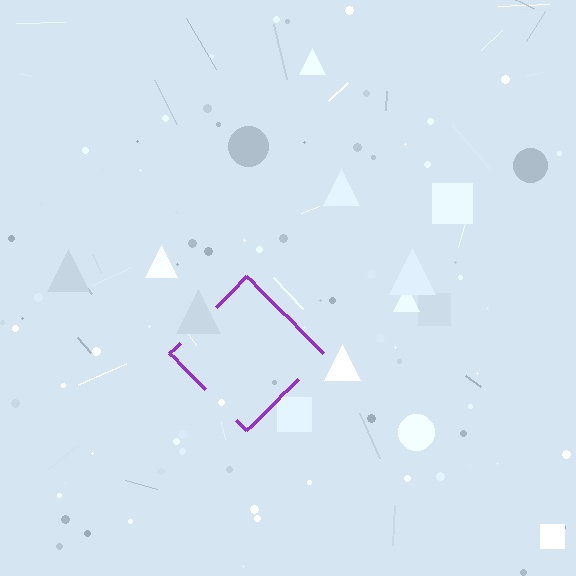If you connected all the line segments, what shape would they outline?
They would outline a diamond.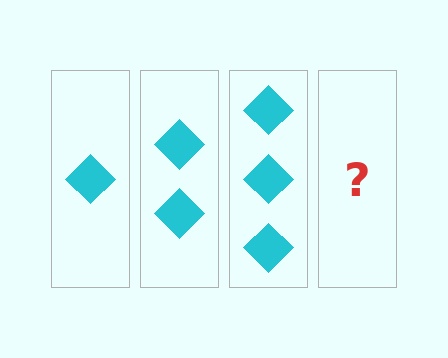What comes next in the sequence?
The next element should be 4 diamonds.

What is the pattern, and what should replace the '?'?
The pattern is that each step adds one more diamond. The '?' should be 4 diamonds.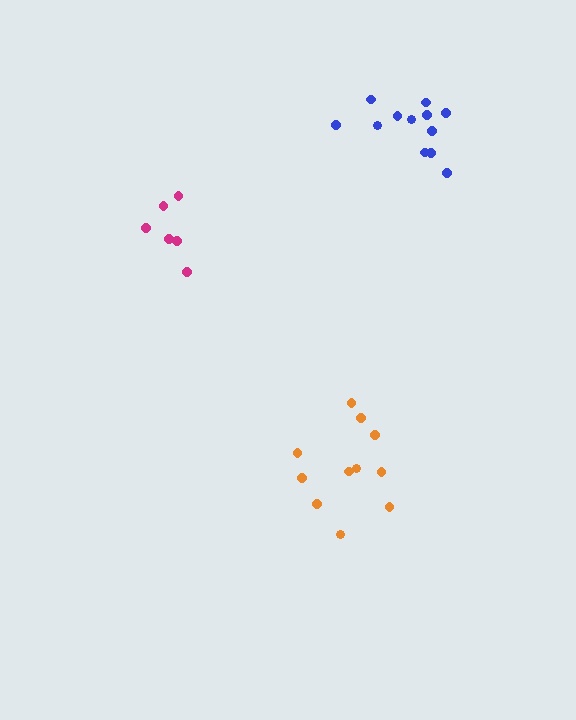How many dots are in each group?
Group 1: 11 dots, Group 2: 6 dots, Group 3: 12 dots (29 total).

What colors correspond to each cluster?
The clusters are colored: orange, magenta, blue.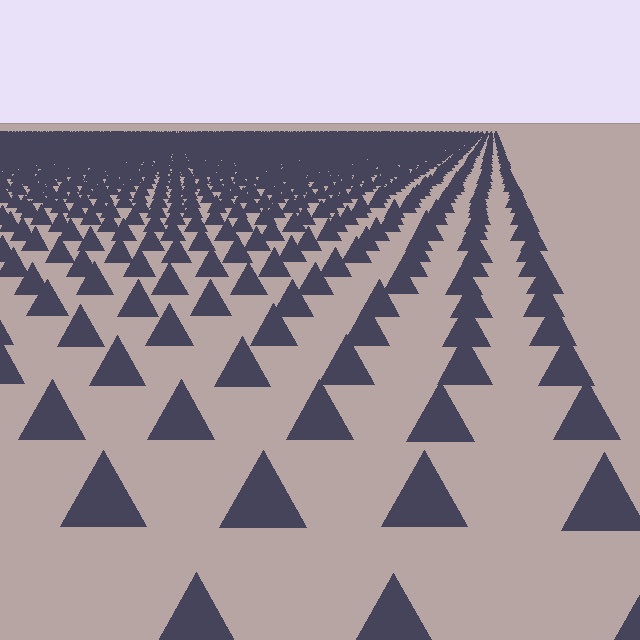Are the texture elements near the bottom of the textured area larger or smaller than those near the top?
Larger. Near the bottom, elements are closer to the viewer and appear at a bigger on-screen size.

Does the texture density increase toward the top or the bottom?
Density increases toward the top.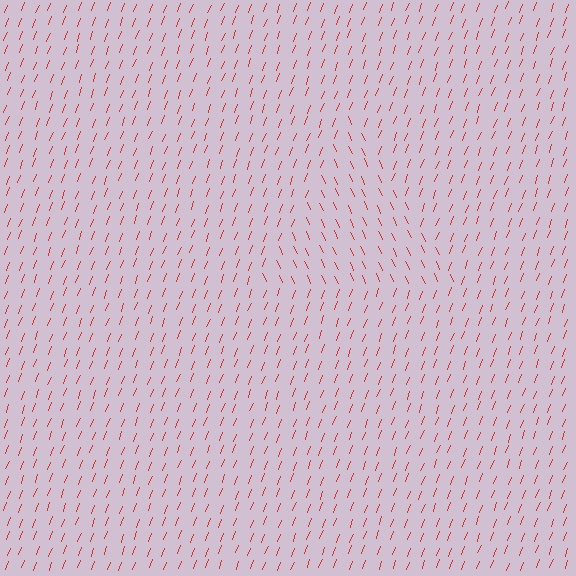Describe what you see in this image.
The image is filled with small red line segments. A triangle region in the image has lines oriented differently from the surrounding lines, creating a visible texture boundary.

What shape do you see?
I see a triangle.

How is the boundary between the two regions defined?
The boundary is defined purely by a change in line orientation (approximately 45 degrees difference). All lines are the same color and thickness.